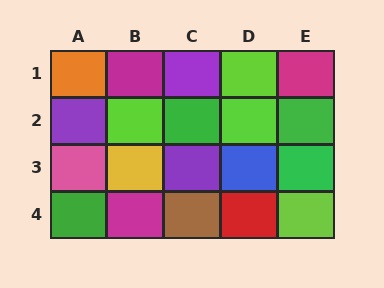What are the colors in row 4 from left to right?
Green, magenta, brown, red, lime.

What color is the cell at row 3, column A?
Pink.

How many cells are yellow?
1 cell is yellow.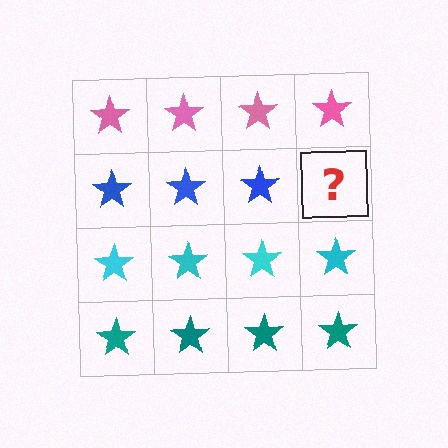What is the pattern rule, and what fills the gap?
The rule is that each row has a consistent color. The gap should be filled with a blue star.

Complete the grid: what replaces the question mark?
The question mark should be replaced with a blue star.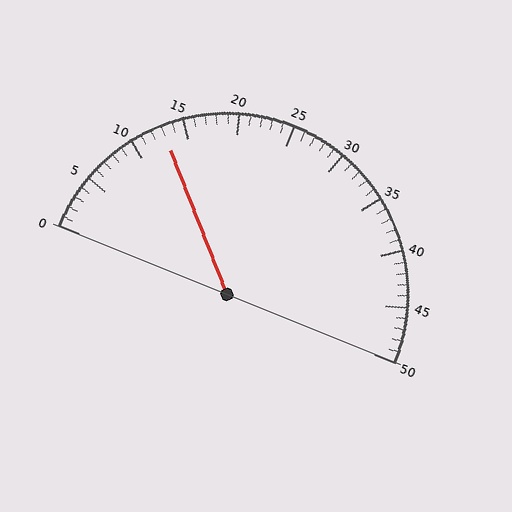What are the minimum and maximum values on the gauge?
The gauge ranges from 0 to 50.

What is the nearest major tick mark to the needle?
The nearest major tick mark is 15.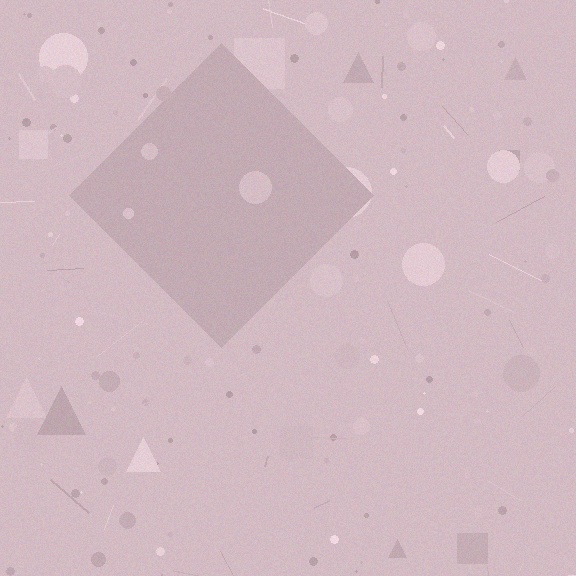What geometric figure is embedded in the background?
A diamond is embedded in the background.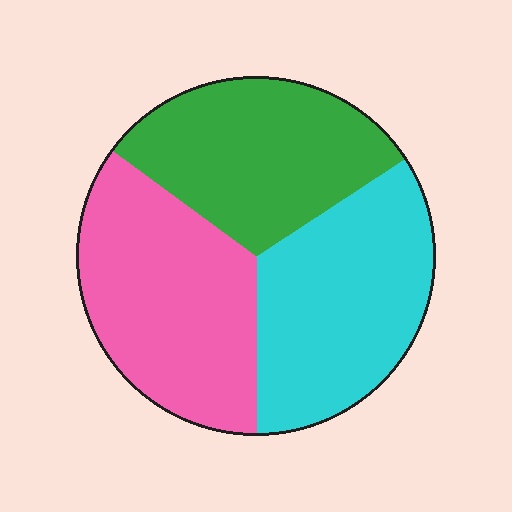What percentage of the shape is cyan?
Cyan covers roughly 35% of the shape.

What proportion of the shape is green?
Green covers 31% of the shape.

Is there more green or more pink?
Pink.